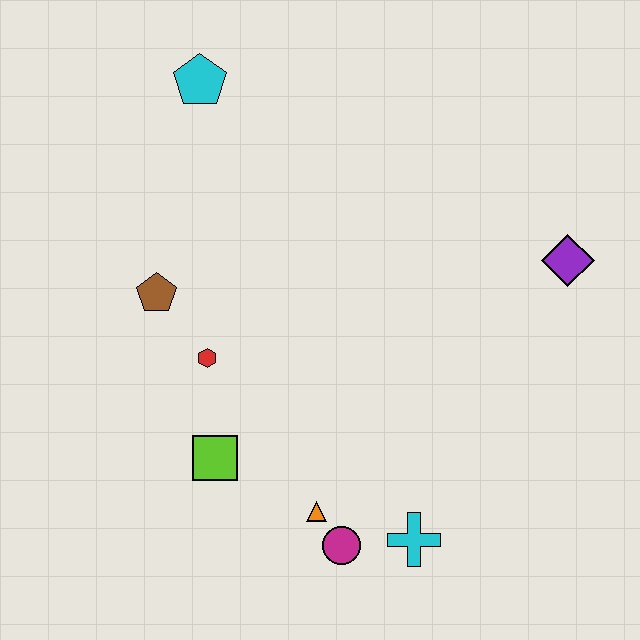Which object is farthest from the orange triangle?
The cyan pentagon is farthest from the orange triangle.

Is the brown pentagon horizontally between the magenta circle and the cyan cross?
No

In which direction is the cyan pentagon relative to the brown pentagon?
The cyan pentagon is above the brown pentagon.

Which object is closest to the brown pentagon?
The red hexagon is closest to the brown pentagon.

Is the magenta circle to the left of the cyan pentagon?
No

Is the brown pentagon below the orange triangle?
No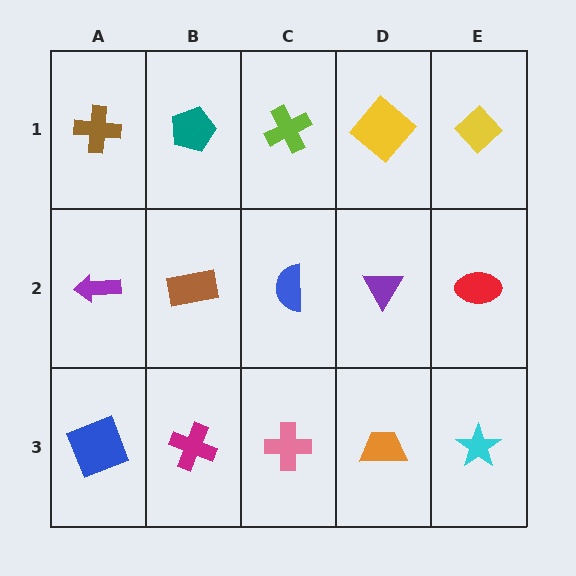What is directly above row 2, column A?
A brown cross.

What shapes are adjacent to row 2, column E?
A yellow diamond (row 1, column E), a cyan star (row 3, column E), a purple triangle (row 2, column D).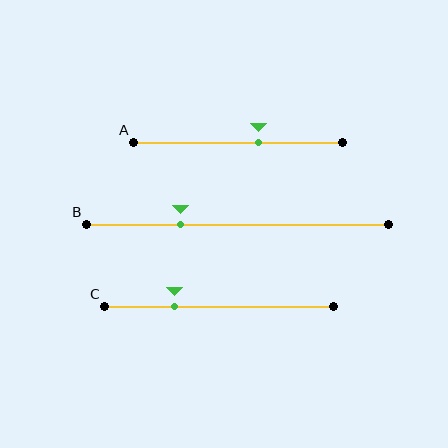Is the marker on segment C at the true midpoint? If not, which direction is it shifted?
No, the marker on segment C is shifted to the left by about 20% of the segment length.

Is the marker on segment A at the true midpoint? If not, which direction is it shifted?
No, the marker on segment A is shifted to the right by about 10% of the segment length.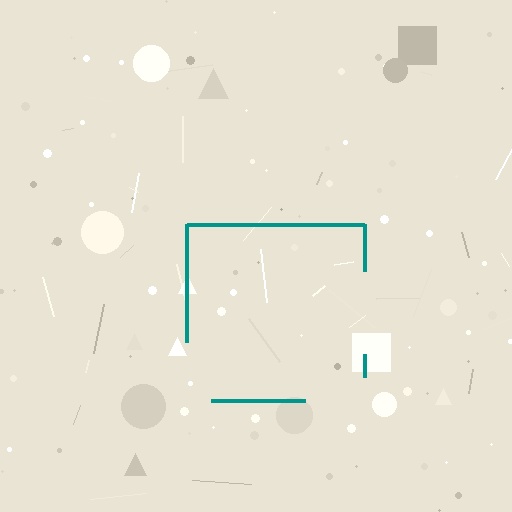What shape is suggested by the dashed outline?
The dashed outline suggests a square.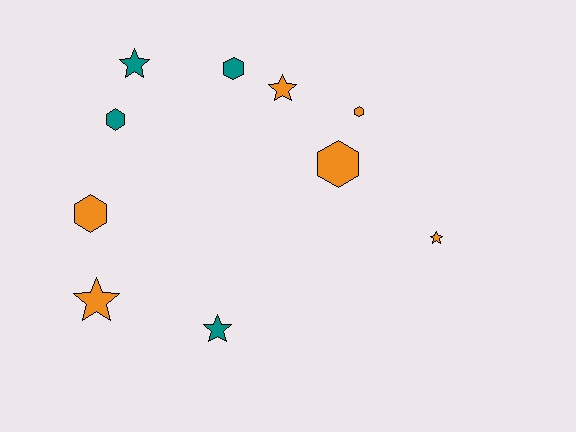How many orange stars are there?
There are 3 orange stars.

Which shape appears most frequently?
Star, with 5 objects.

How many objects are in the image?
There are 10 objects.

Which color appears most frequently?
Orange, with 6 objects.